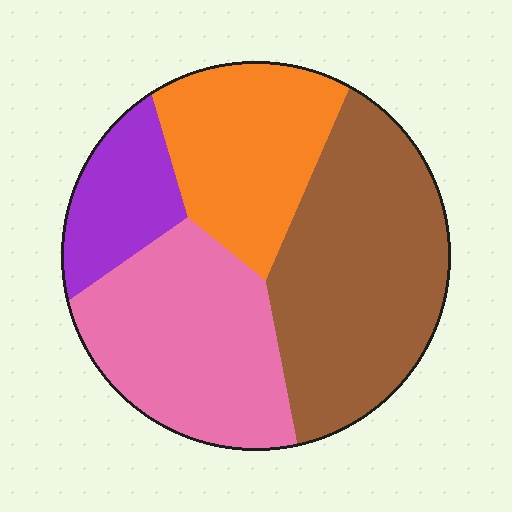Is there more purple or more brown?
Brown.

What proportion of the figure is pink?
Pink takes up about one quarter (1/4) of the figure.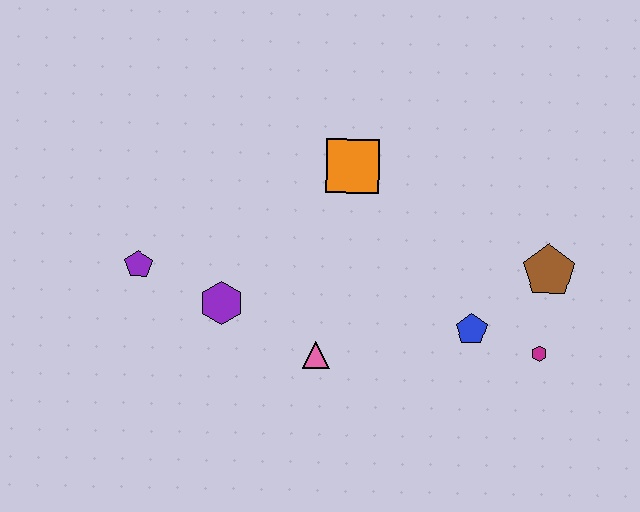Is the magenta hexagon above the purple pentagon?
No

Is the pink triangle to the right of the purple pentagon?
Yes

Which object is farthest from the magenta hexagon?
The purple pentagon is farthest from the magenta hexagon.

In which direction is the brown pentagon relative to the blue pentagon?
The brown pentagon is to the right of the blue pentagon.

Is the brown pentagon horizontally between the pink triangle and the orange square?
No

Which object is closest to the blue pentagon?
The magenta hexagon is closest to the blue pentagon.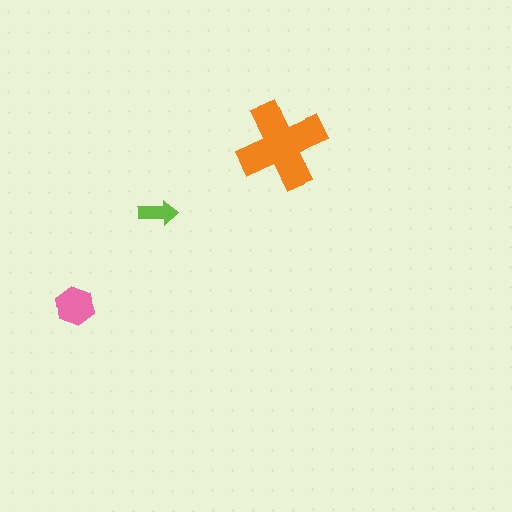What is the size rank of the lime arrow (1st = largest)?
3rd.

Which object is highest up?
The orange cross is topmost.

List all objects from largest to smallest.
The orange cross, the pink hexagon, the lime arrow.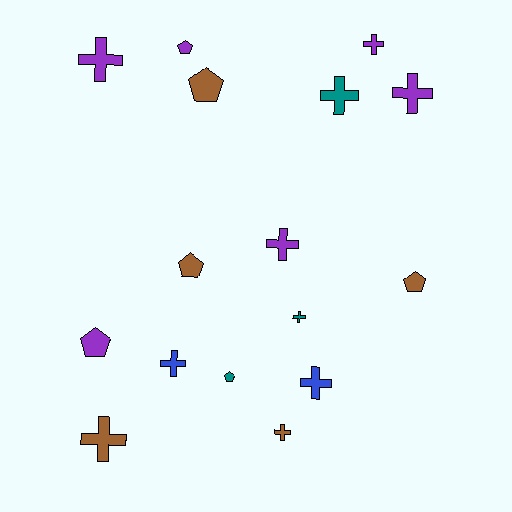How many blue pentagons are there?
There are no blue pentagons.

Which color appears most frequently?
Purple, with 6 objects.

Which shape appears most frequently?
Cross, with 10 objects.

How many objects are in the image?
There are 16 objects.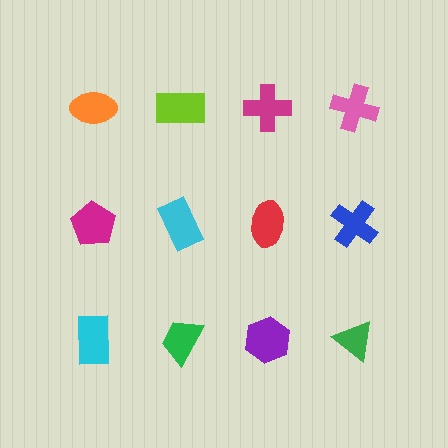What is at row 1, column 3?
A magenta cross.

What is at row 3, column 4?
A green triangle.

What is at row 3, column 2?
A green trapezoid.